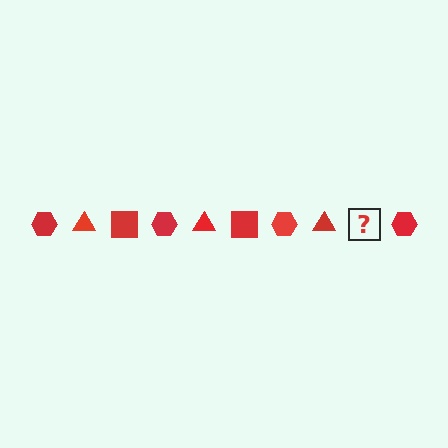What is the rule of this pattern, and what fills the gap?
The rule is that the pattern cycles through hexagon, triangle, square shapes in red. The gap should be filled with a red square.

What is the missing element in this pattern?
The missing element is a red square.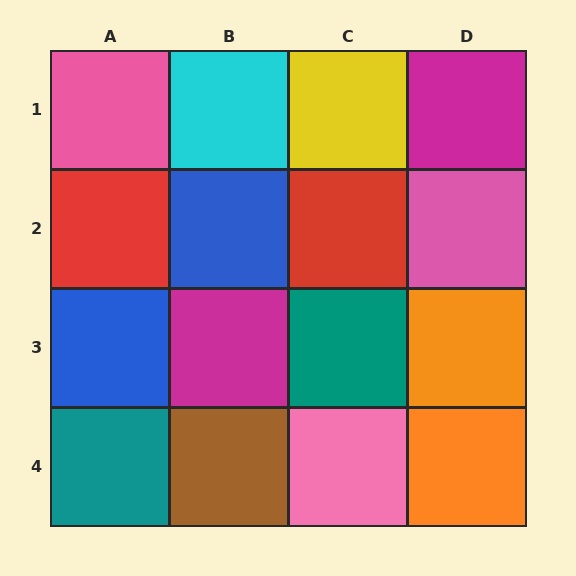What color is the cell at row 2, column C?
Red.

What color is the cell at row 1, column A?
Pink.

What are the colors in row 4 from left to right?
Teal, brown, pink, orange.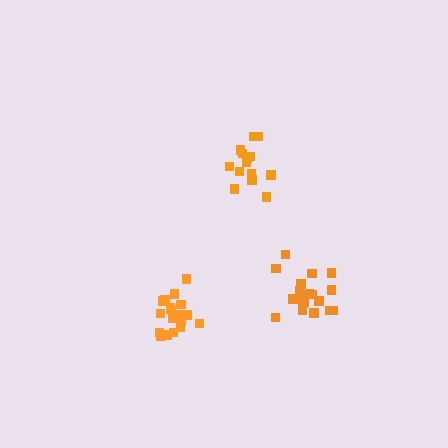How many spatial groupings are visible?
There are 3 spatial groupings.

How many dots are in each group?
Group 1: 18 dots, Group 2: 19 dots, Group 3: 14 dots (51 total).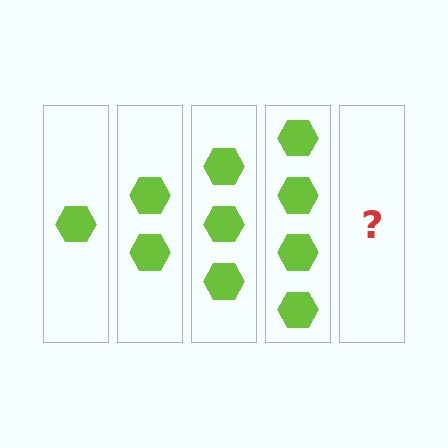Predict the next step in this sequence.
The next step is 5 hexagons.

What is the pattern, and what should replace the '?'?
The pattern is that each step adds one more hexagon. The '?' should be 5 hexagons.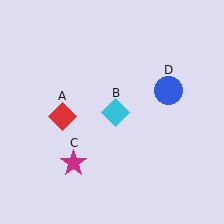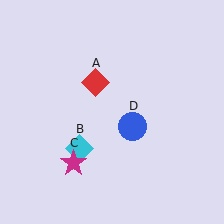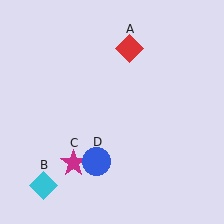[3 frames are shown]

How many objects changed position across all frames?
3 objects changed position: red diamond (object A), cyan diamond (object B), blue circle (object D).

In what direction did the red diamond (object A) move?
The red diamond (object A) moved up and to the right.